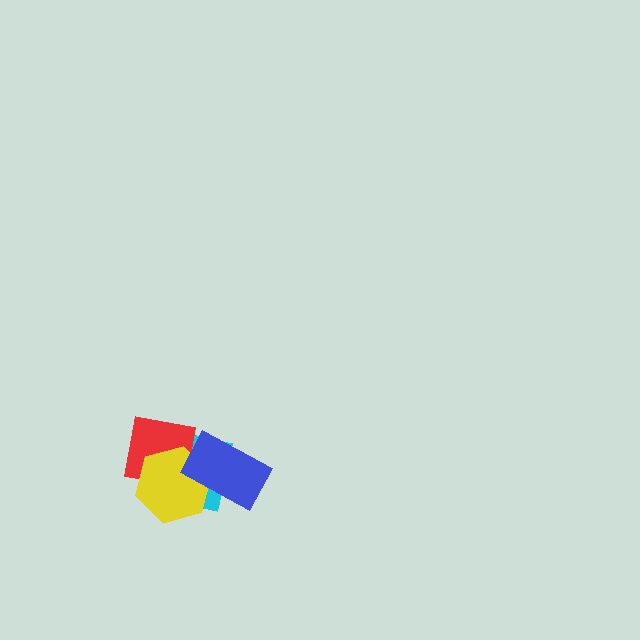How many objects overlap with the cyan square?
3 objects overlap with the cyan square.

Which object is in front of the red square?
The yellow hexagon is in front of the red square.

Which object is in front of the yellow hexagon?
The blue rectangle is in front of the yellow hexagon.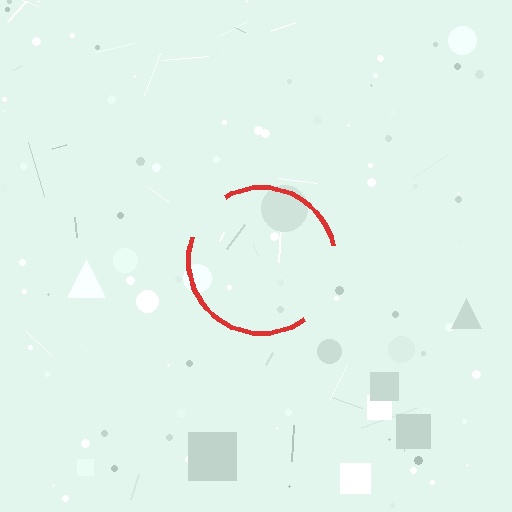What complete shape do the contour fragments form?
The contour fragments form a circle.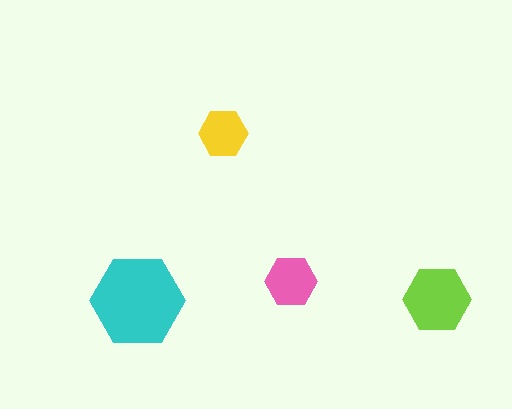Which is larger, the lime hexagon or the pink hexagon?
The lime one.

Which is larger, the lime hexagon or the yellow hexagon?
The lime one.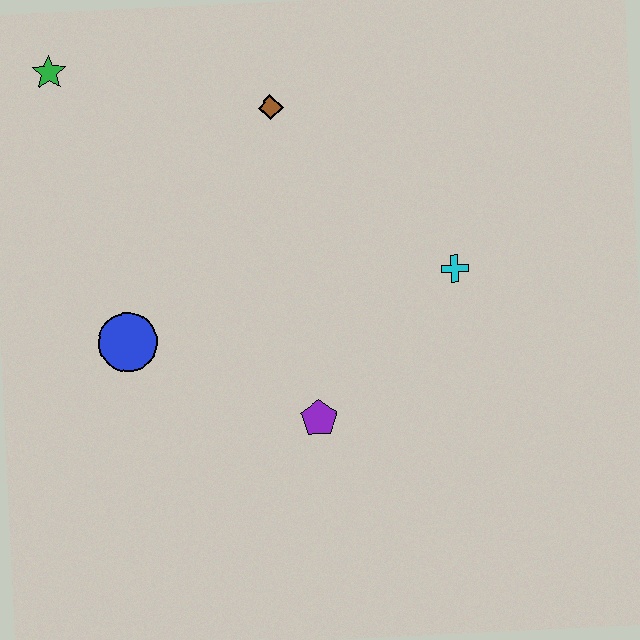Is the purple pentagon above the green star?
No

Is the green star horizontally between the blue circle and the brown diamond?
No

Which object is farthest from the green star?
The cyan cross is farthest from the green star.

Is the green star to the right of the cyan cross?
No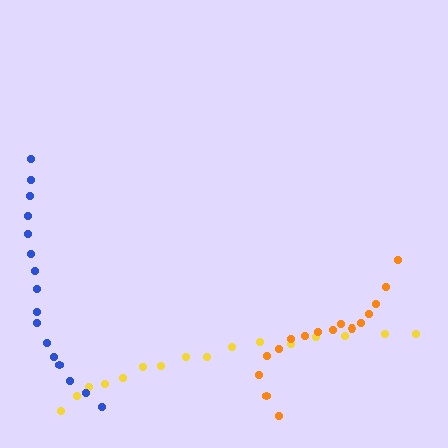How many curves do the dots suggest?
There are 3 distinct paths.